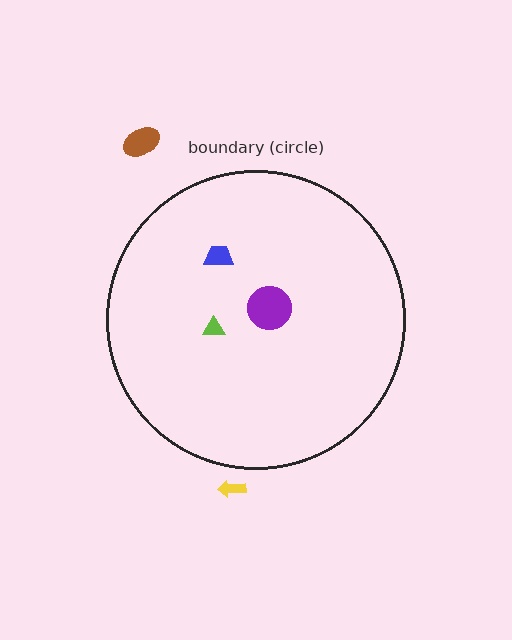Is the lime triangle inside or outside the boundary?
Inside.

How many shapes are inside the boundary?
3 inside, 2 outside.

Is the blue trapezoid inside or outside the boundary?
Inside.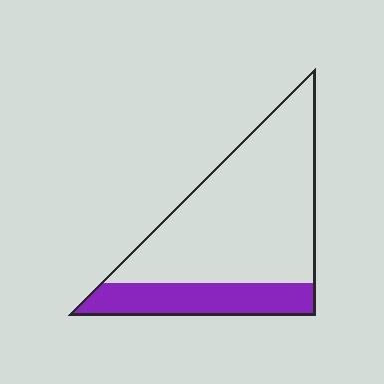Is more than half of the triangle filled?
No.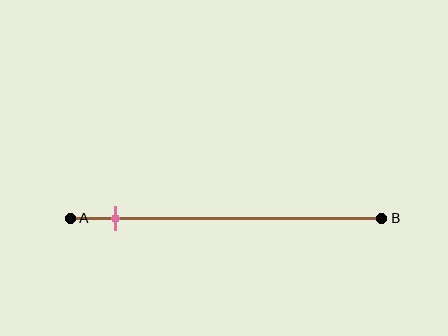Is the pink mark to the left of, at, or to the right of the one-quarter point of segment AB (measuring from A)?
The pink mark is to the left of the one-quarter point of segment AB.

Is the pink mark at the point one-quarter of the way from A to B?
No, the mark is at about 15% from A, not at the 25% one-quarter point.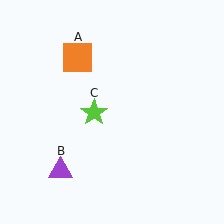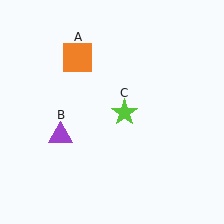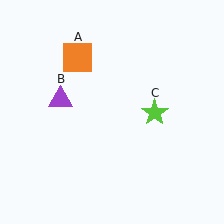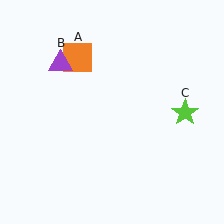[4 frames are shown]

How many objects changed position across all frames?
2 objects changed position: purple triangle (object B), lime star (object C).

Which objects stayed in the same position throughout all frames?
Orange square (object A) remained stationary.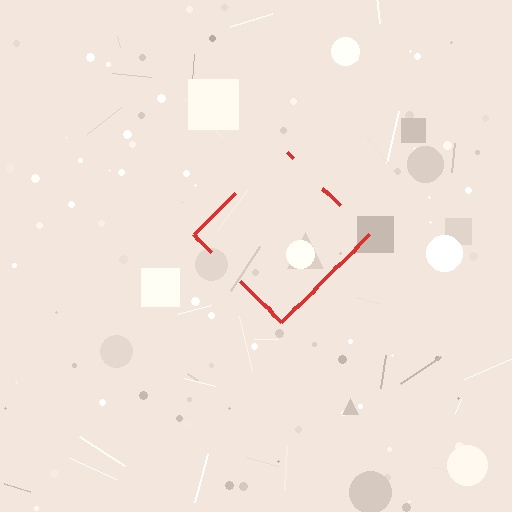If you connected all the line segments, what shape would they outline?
They would outline a diamond.